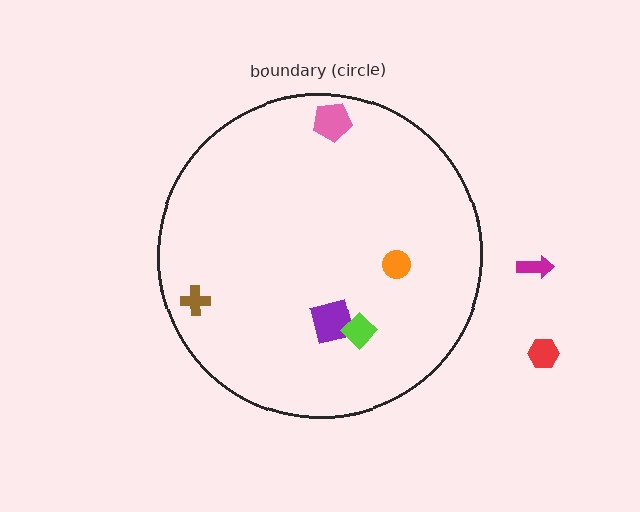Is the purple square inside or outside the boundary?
Inside.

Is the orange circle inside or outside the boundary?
Inside.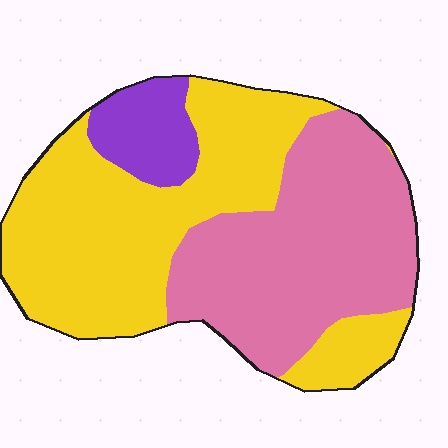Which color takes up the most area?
Yellow, at roughly 50%.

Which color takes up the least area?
Purple, at roughly 10%.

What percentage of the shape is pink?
Pink covers around 40% of the shape.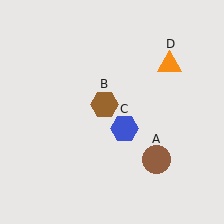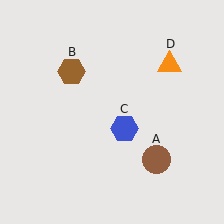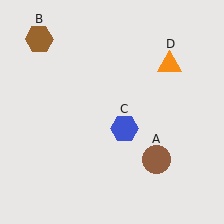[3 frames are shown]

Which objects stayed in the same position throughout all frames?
Brown circle (object A) and blue hexagon (object C) and orange triangle (object D) remained stationary.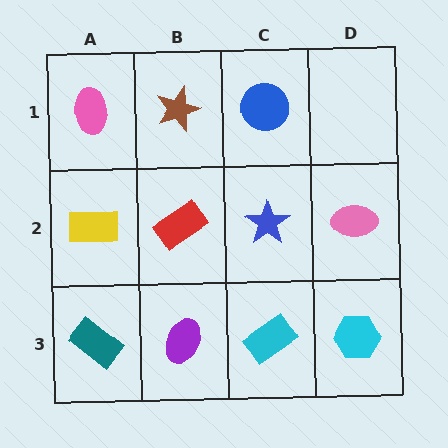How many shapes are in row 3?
4 shapes.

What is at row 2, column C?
A blue star.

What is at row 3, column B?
A purple ellipse.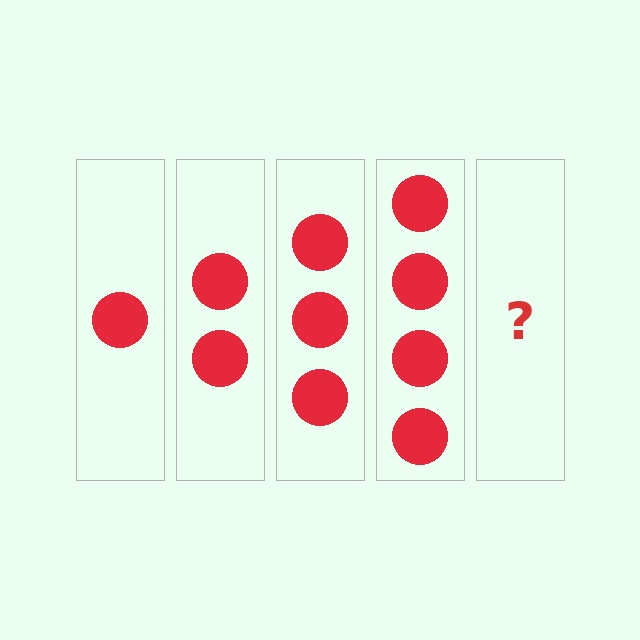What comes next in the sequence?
The next element should be 5 circles.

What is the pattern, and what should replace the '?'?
The pattern is that each step adds one more circle. The '?' should be 5 circles.